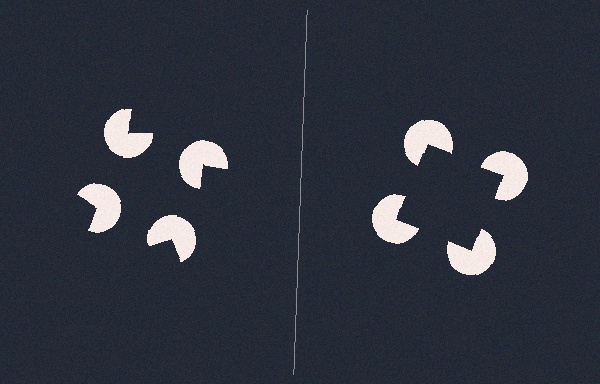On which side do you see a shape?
An illusory square appears on the right side. On the left side the wedge cuts are rotated, so no coherent shape forms.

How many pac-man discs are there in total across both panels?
8 — 4 on each side.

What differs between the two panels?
The pac-man discs are positioned identically on both sides; only the wedge orientations differ. On the right they align to a square; on the left they are misaligned.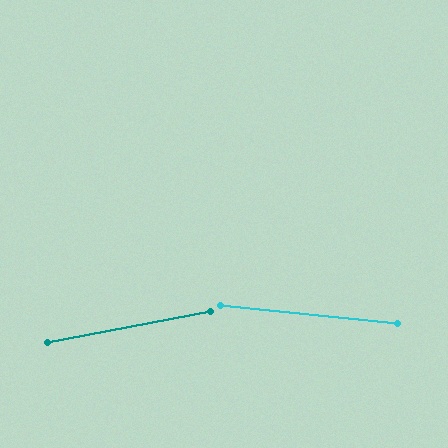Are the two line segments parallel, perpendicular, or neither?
Neither parallel nor perpendicular — they differ by about 17°.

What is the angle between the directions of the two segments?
Approximately 17 degrees.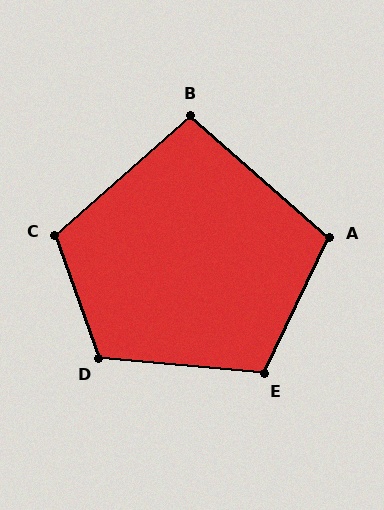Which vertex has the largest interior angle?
D, at approximately 115 degrees.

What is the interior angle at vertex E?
Approximately 110 degrees (obtuse).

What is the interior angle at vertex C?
Approximately 111 degrees (obtuse).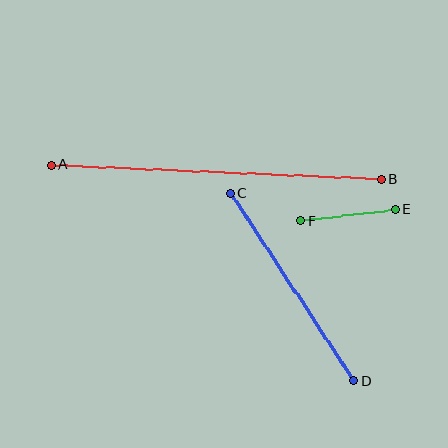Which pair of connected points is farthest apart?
Points A and B are farthest apart.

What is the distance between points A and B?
The distance is approximately 331 pixels.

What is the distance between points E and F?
The distance is approximately 95 pixels.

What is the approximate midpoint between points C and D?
The midpoint is at approximately (292, 287) pixels.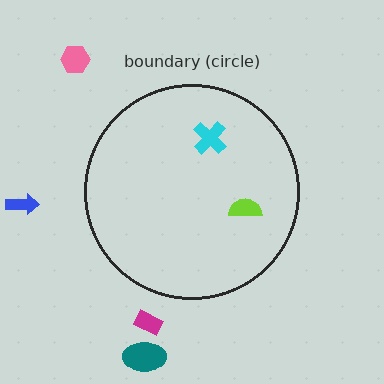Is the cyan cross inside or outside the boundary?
Inside.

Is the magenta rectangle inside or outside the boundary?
Outside.